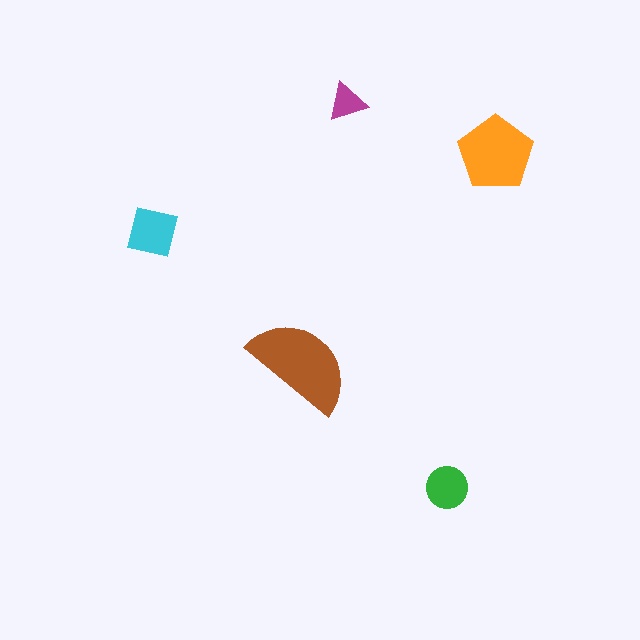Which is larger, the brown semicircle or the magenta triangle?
The brown semicircle.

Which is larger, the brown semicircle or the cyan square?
The brown semicircle.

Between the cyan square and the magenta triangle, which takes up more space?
The cyan square.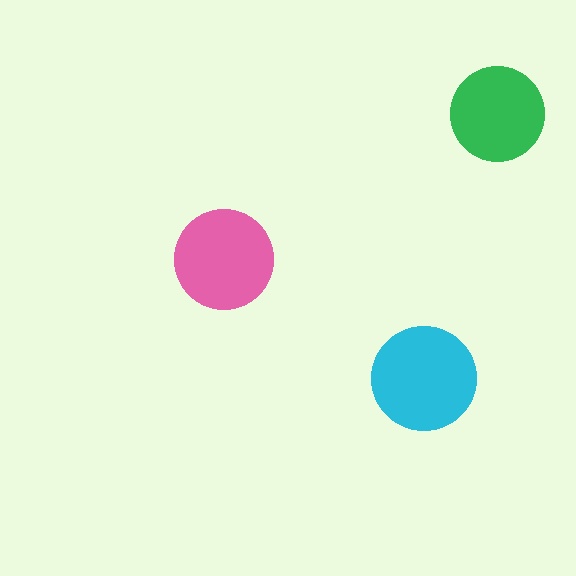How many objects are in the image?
There are 3 objects in the image.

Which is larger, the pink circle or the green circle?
The pink one.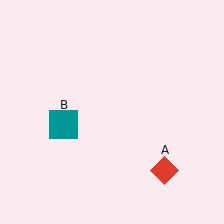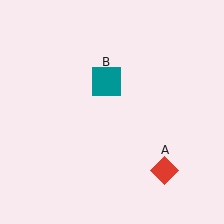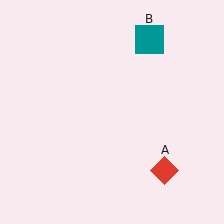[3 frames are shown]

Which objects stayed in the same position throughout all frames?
Red diamond (object A) remained stationary.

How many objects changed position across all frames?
1 object changed position: teal square (object B).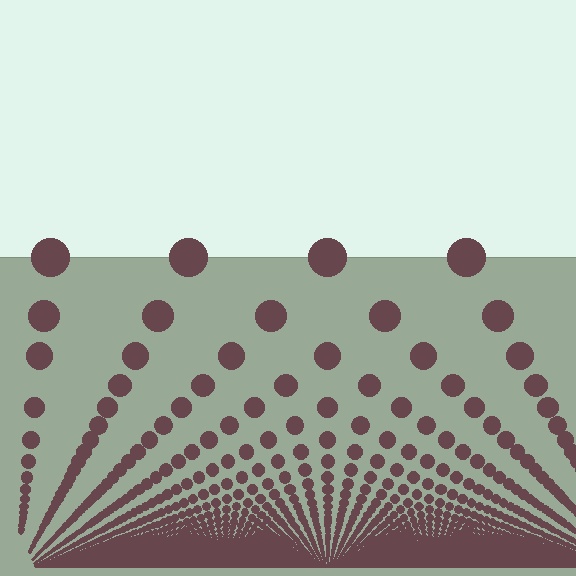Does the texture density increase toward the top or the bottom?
Density increases toward the bottom.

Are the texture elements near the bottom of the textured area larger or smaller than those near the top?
Smaller. The gradient is inverted — elements near the bottom are smaller and denser.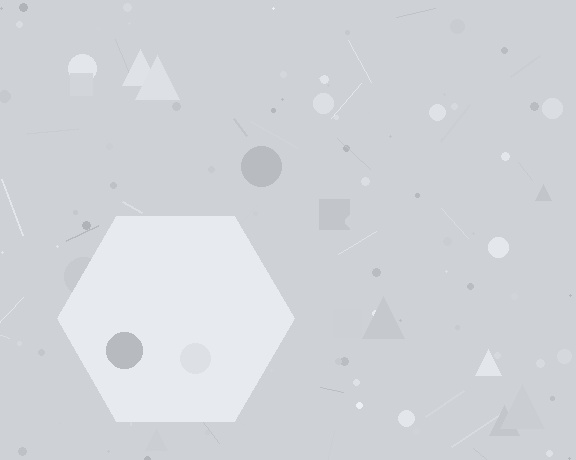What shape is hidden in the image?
A hexagon is hidden in the image.